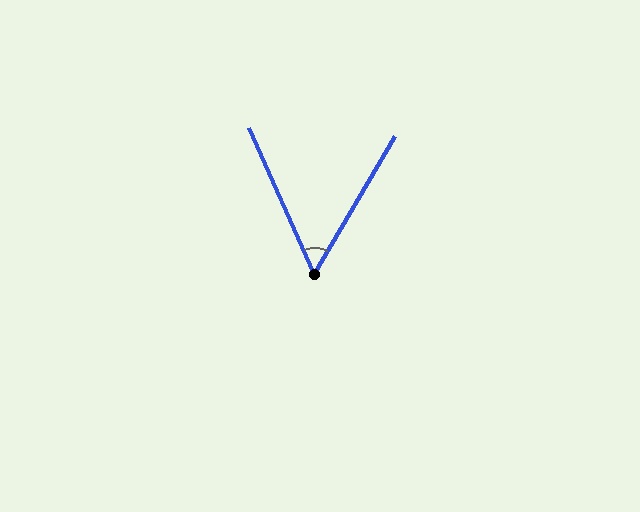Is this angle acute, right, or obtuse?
It is acute.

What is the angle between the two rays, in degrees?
Approximately 54 degrees.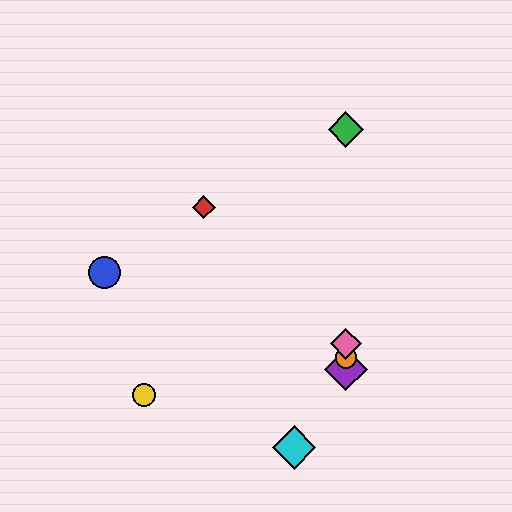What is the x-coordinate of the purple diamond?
The purple diamond is at x≈346.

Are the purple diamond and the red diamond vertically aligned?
No, the purple diamond is at x≈346 and the red diamond is at x≈204.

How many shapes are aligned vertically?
4 shapes (the green diamond, the purple diamond, the orange circle, the pink diamond) are aligned vertically.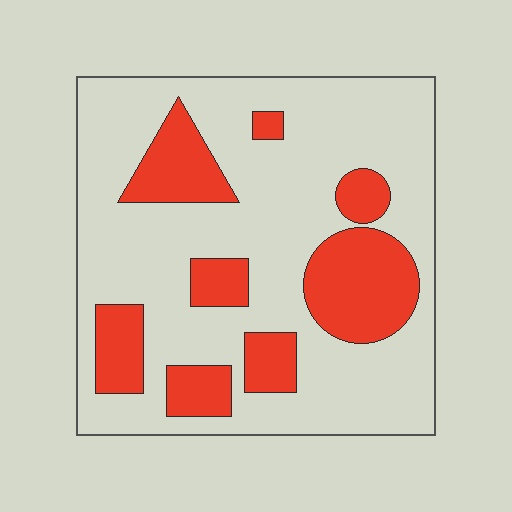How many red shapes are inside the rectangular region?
8.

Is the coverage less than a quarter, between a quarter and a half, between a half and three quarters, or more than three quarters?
Between a quarter and a half.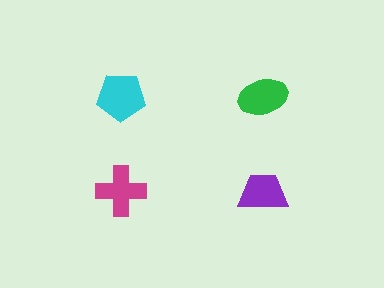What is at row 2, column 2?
A purple trapezoid.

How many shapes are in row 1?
2 shapes.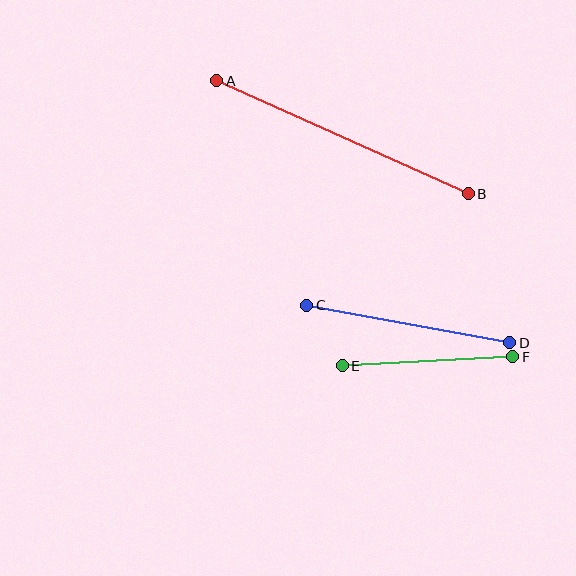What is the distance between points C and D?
The distance is approximately 207 pixels.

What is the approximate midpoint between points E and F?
The midpoint is at approximately (427, 361) pixels.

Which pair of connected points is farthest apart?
Points A and B are farthest apart.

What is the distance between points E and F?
The distance is approximately 171 pixels.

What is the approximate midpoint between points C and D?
The midpoint is at approximately (408, 324) pixels.